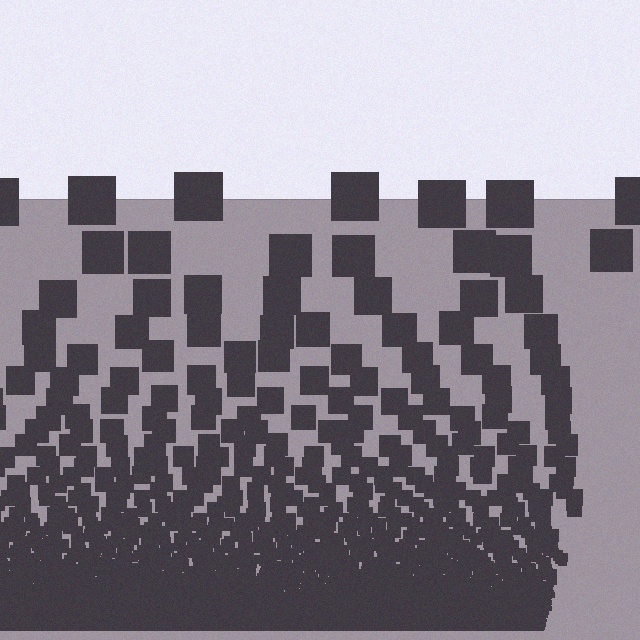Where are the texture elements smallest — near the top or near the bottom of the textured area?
Near the bottom.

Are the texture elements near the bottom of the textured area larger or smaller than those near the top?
Smaller. The gradient is inverted — elements near the bottom are smaller and denser.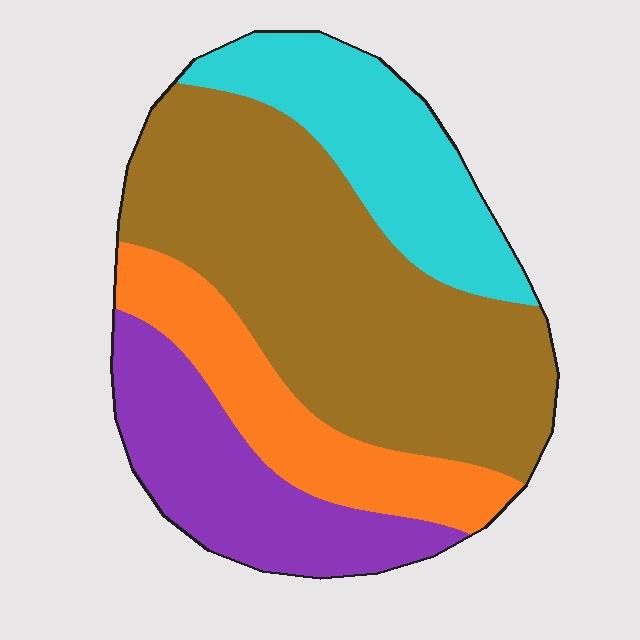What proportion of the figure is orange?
Orange covers 17% of the figure.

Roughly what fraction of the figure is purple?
Purple covers 19% of the figure.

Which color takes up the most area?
Brown, at roughly 45%.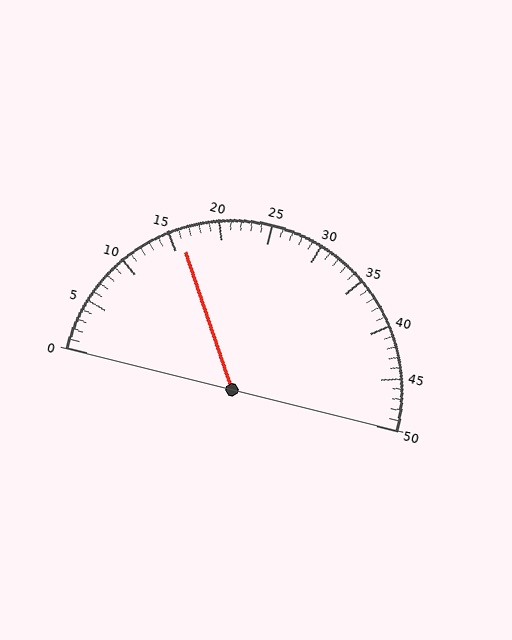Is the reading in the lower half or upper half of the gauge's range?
The reading is in the lower half of the range (0 to 50).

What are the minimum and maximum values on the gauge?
The gauge ranges from 0 to 50.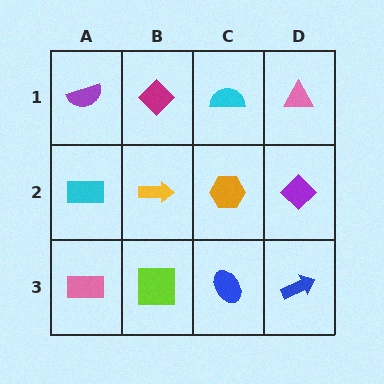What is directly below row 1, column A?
A cyan rectangle.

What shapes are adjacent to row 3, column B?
A yellow arrow (row 2, column B), a pink rectangle (row 3, column A), a blue ellipse (row 3, column C).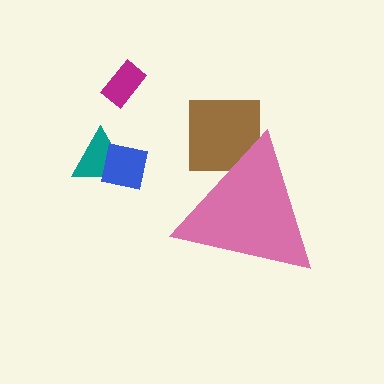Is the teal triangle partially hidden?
No, the teal triangle is fully visible.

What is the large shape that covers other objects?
A pink triangle.